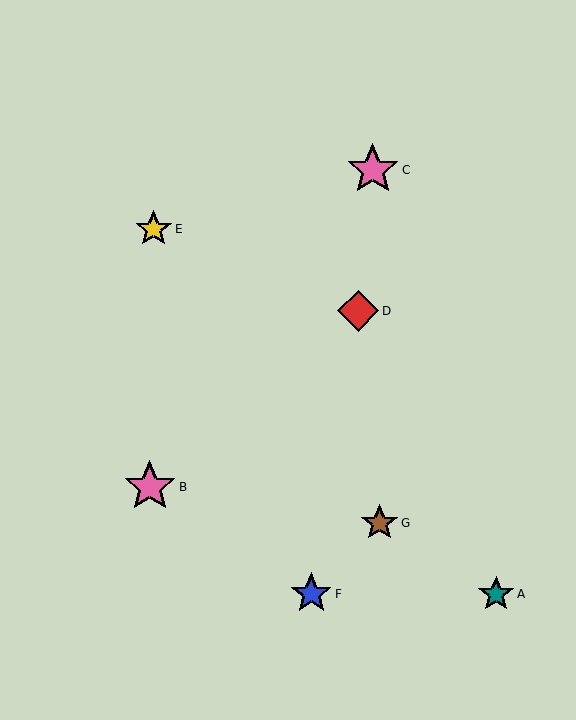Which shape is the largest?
The pink star (labeled C) is the largest.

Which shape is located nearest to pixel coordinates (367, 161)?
The pink star (labeled C) at (373, 170) is nearest to that location.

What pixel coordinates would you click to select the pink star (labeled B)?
Click at (150, 487) to select the pink star B.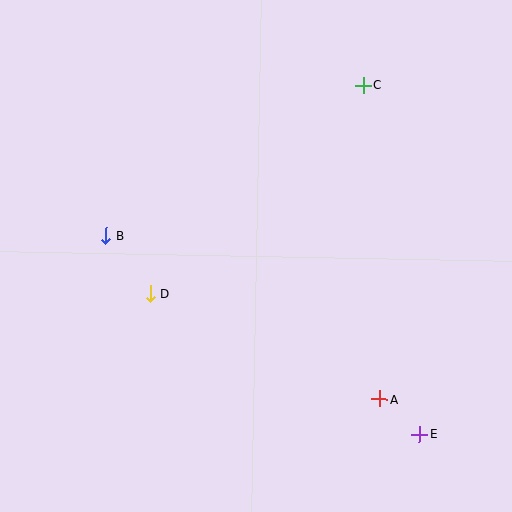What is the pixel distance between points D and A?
The distance between D and A is 253 pixels.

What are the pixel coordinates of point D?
Point D is at (151, 294).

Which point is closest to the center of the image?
Point D at (151, 294) is closest to the center.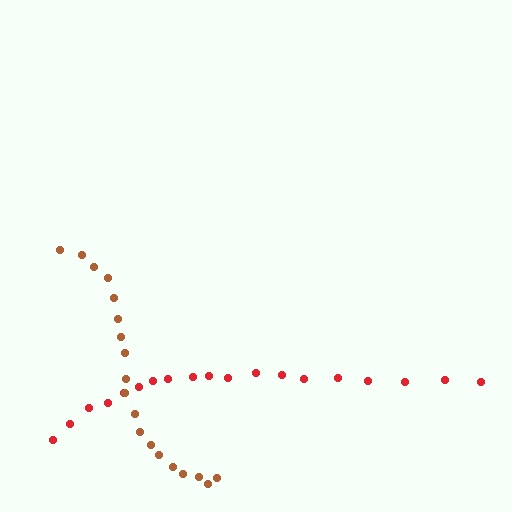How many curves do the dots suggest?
There are 2 distinct paths.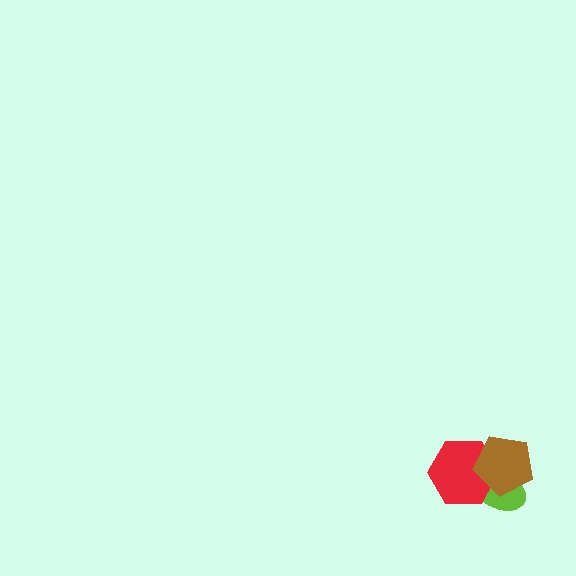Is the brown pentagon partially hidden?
No, no other shape covers it.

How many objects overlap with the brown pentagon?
2 objects overlap with the brown pentagon.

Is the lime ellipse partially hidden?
Yes, it is partially covered by another shape.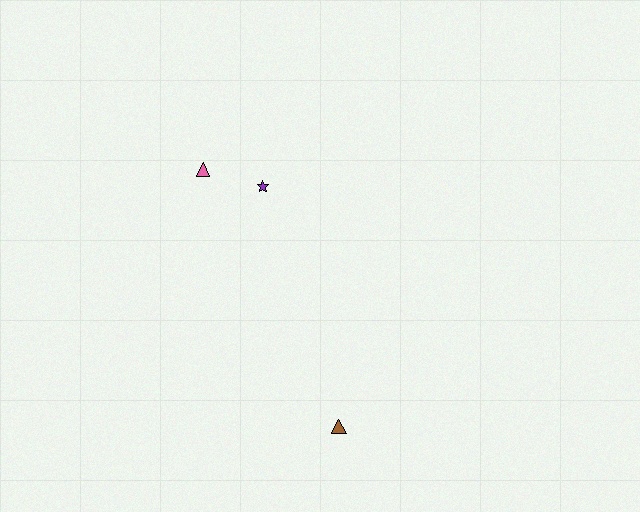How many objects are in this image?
There are 3 objects.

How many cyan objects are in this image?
There are no cyan objects.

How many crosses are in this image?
There are no crosses.